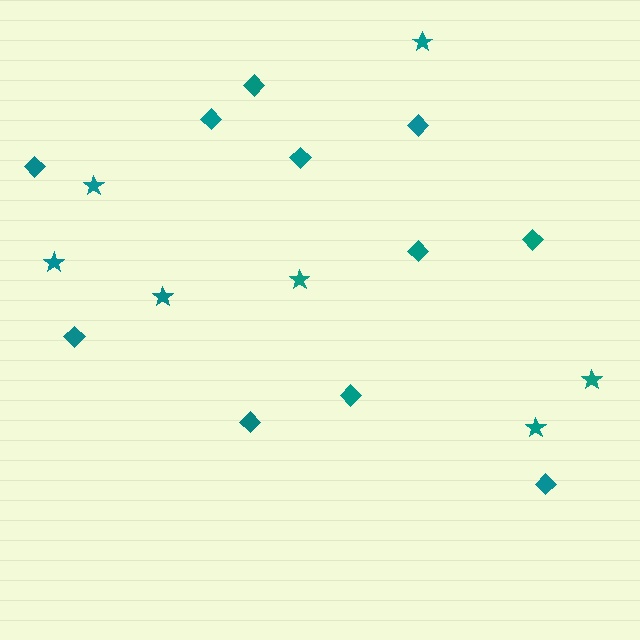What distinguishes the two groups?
There are 2 groups: one group of stars (7) and one group of diamonds (11).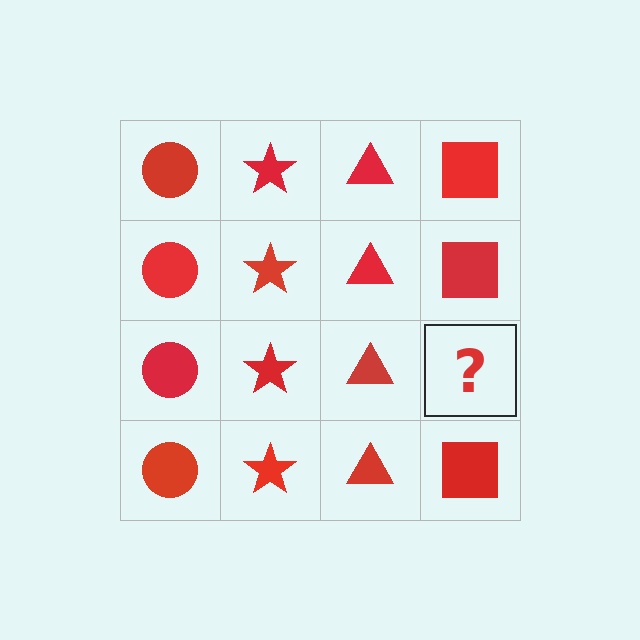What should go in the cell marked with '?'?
The missing cell should contain a red square.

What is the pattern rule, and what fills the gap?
The rule is that each column has a consistent shape. The gap should be filled with a red square.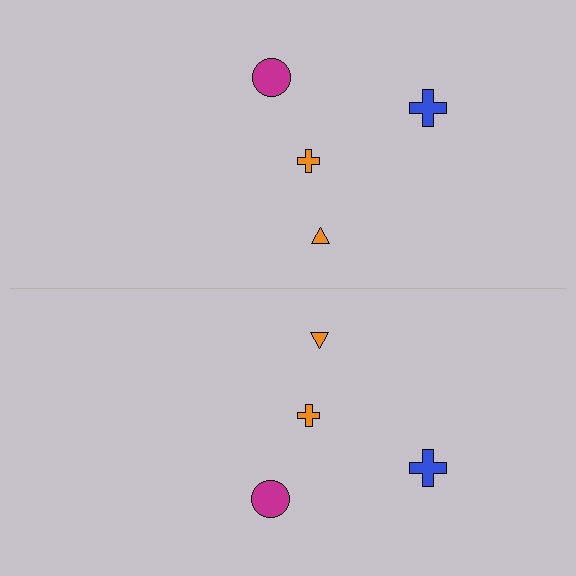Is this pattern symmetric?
Yes, this pattern has bilateral (reflection) symmetry.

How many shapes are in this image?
There are 8 shapes in this image.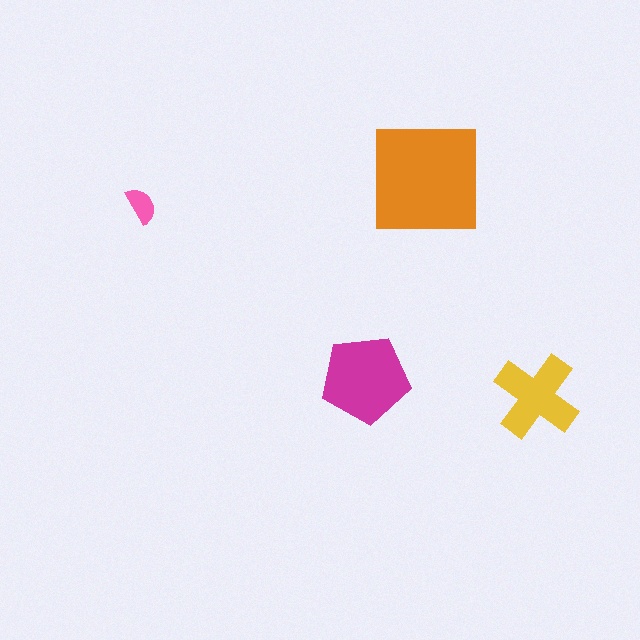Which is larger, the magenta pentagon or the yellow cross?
The magenta pentagon.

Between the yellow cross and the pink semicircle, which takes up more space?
The yellow cross.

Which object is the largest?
The orange square.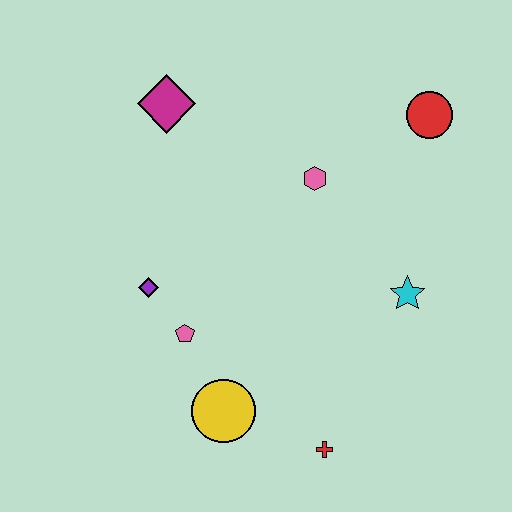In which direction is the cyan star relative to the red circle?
The cyan star is below the red circle.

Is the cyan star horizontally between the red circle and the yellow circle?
Yes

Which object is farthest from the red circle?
The yellow circle is farthest from the red circle.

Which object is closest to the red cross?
The yellow circle is closest to the red cross.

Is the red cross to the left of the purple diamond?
No